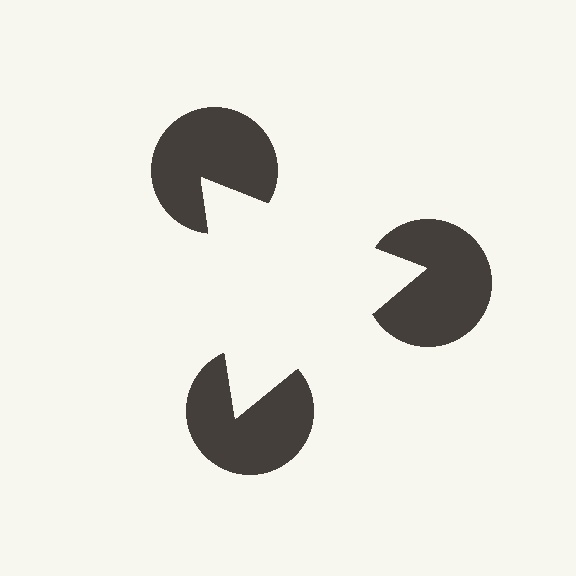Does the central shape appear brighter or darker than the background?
It typically appears slightly brighter than the background, even though no actual brightness change is drawn.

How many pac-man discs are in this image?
There are 3 — one at each vertex of the illusory triangle.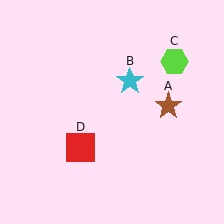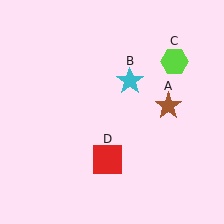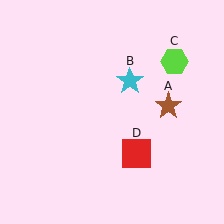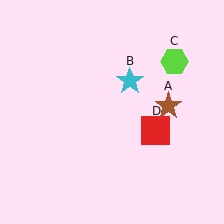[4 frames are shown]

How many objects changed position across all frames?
1 object changed position: red square (object D).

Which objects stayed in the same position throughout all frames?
Brown star (object A) and cyan star (object B) and lime hexagon (object C) remained stationary.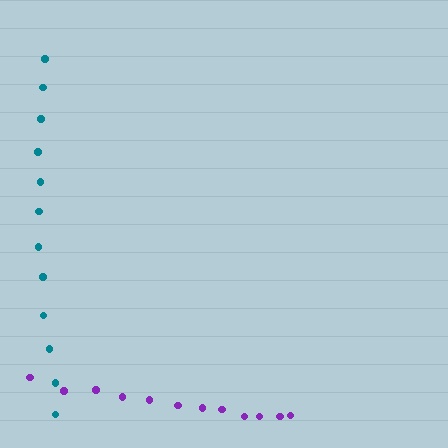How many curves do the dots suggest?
There are 2 distinct paths.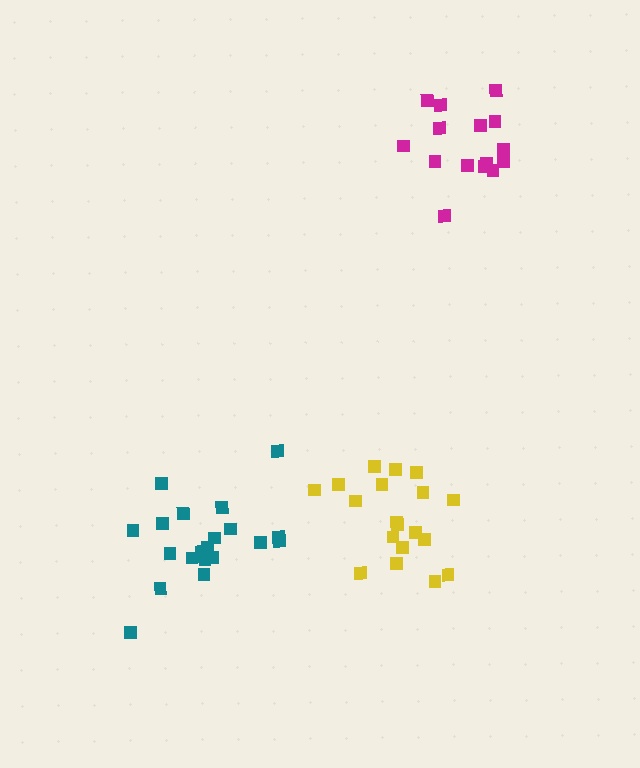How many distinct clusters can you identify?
There are 3 distinct clusters.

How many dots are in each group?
Group 1: 19 dots, Group 2: 20 dots, Group 3: 15 dots (54 total).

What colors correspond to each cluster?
The clusters are colored: yellow, teal, magenta.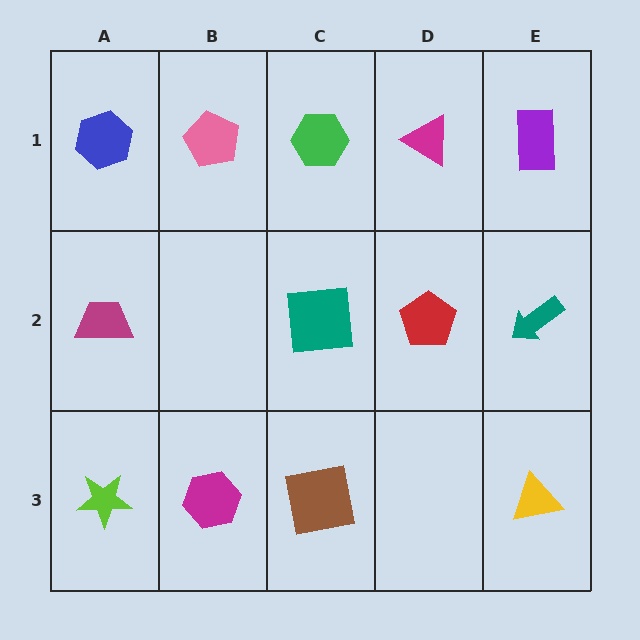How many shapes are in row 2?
4 shapes.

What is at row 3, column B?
A magenta hexagon.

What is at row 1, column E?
A purple rectangle.